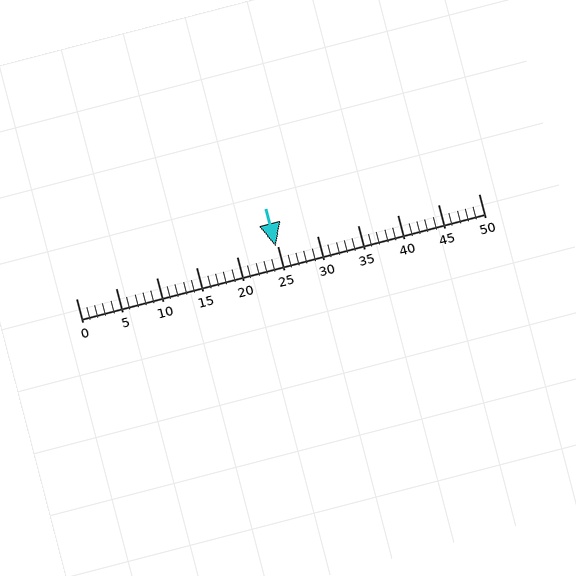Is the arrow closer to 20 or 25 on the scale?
The arrow is closer to 25.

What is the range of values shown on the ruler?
The ruler shows values from 0 to 50.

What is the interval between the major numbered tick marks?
The major tick marks are spaced 5 units apart.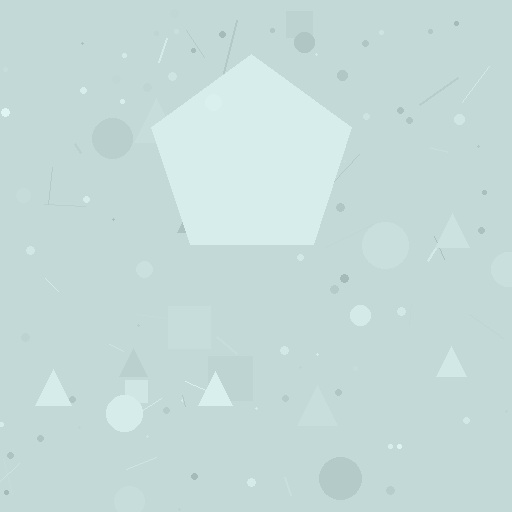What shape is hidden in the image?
A pentagon is hidden in the image.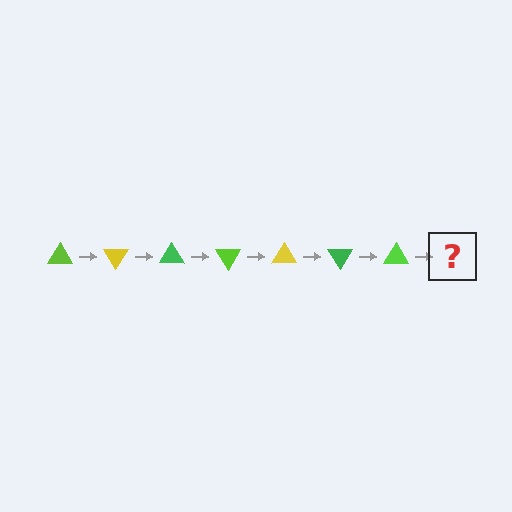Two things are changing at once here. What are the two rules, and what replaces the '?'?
The two rules are that it rotates 60 degrees each step and the color cycles through lime, yellow, and green. The '?' should be a yellow triangle, rotated 420 degrees from the start.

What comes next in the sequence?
The next element should be a yellow triangle, rotated 420 degrees from the start.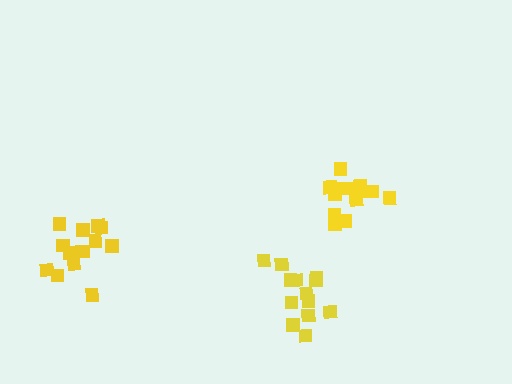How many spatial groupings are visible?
There are 3 spatial groupings.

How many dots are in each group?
Group 1: 15 dots, Group 2: 13 dots, Group 3: 13 dots (41 total).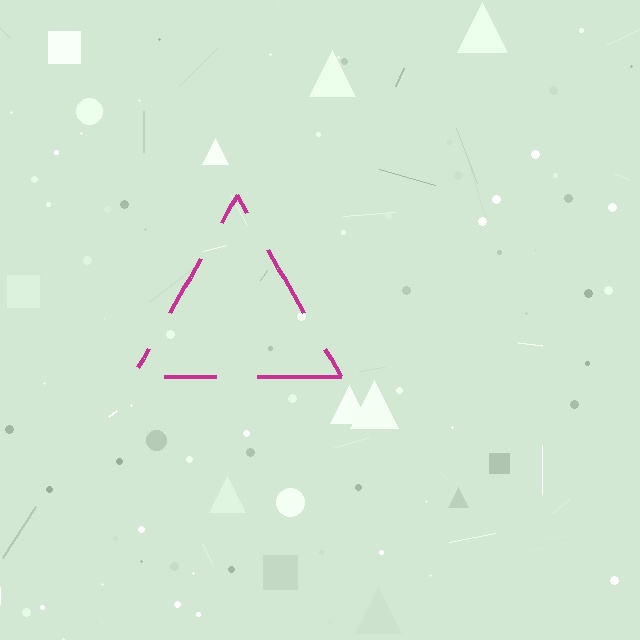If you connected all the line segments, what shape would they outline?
They would outline a triangle.